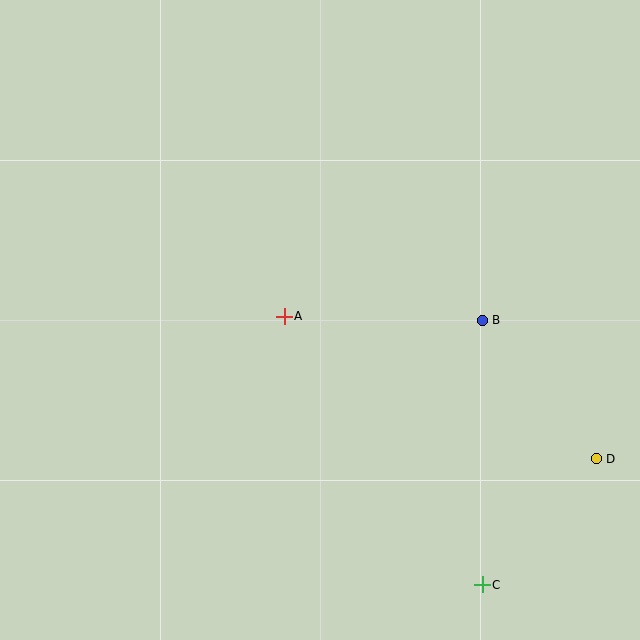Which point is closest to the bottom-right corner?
Point C is closest to the bottom-right corner.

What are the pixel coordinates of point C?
Point C is at (482, 585).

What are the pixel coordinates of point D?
Point D is at (596, 459).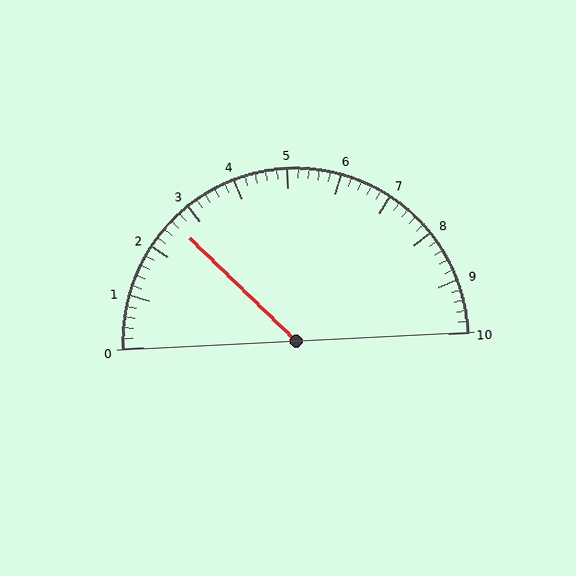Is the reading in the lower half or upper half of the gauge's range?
The reading is in the lower half of the range (0 to 10).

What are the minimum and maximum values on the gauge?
The gauge ranges from 0 to 10.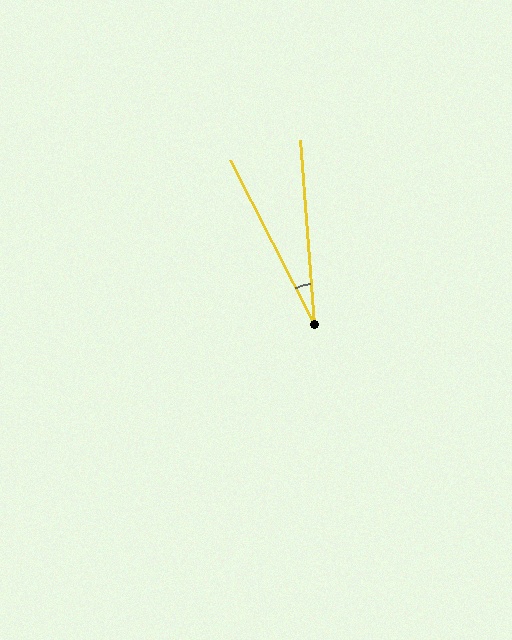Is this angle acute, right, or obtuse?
It is acute.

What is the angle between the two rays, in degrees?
Approximately 23 degrees.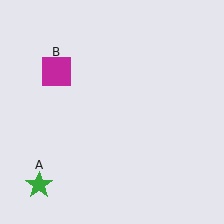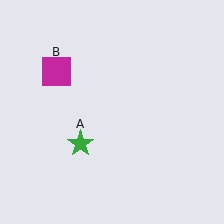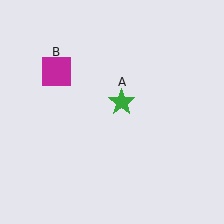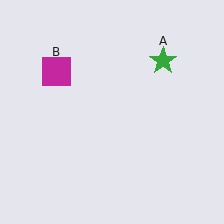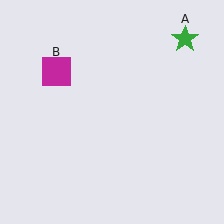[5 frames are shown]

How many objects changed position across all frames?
1 object changed position: green star (object A).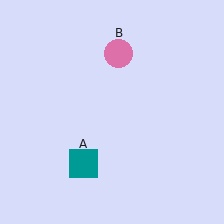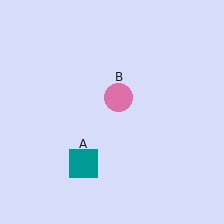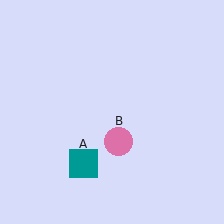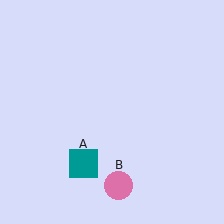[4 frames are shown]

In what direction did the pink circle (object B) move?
The pink circle (object B) moved down.